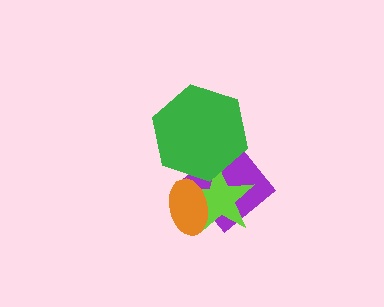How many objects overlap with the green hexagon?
2 objects overlap with the green hexagon.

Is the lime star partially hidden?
Yes, it is partially covered by another shape.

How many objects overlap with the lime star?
3 objects overlap with the lime star.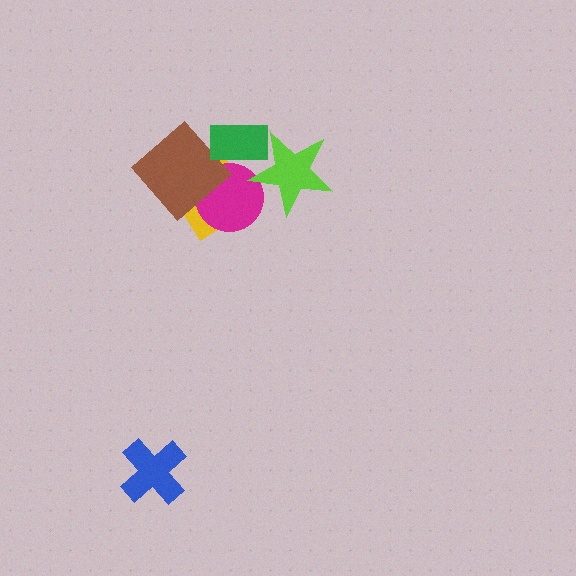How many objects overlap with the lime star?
2 objects overlap with the lime star.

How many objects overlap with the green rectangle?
4 objects overlap with the green rectangle.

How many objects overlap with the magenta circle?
4 objects overlap with the magenta circle.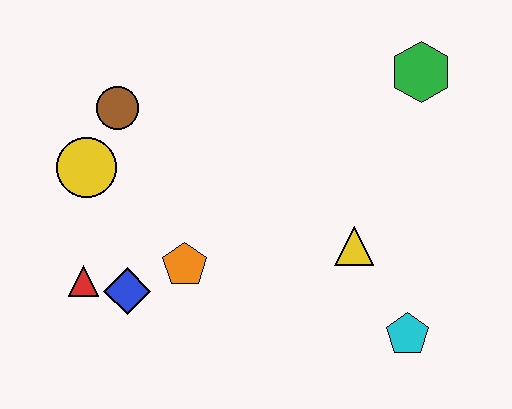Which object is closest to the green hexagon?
The yellow triangle is closest to the green hexagon.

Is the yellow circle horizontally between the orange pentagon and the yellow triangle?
No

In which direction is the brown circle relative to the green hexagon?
The brown circle is to the left of the green hexagon.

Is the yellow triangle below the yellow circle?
Yes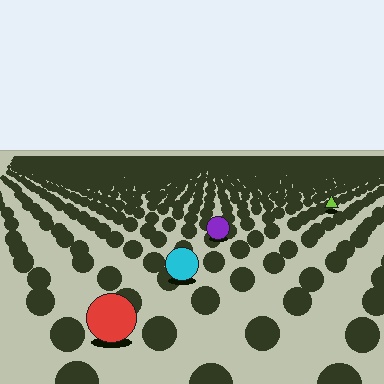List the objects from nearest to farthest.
From nearest to farthest: the red circle, the cyan circle, the purple circle, the lime triangle.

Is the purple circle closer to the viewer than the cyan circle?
No. The cyan circle is closer — you can tell from the texture gradient: the ground texture is coarser near it.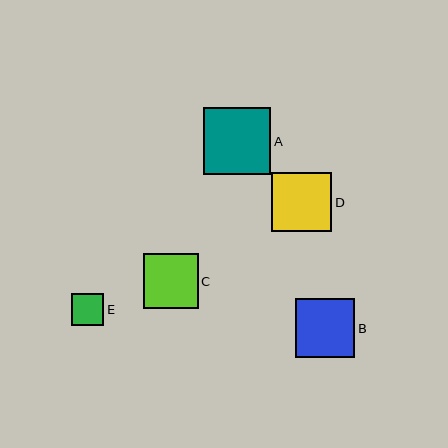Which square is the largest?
Square A is the largest with a size of approximately 67 pixels.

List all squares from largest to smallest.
From largest to smallest: A, D, B, C, E.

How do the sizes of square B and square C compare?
Square B and square C are approximately the same size.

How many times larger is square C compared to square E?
Square C is approximately 1.7 times the size of square E.